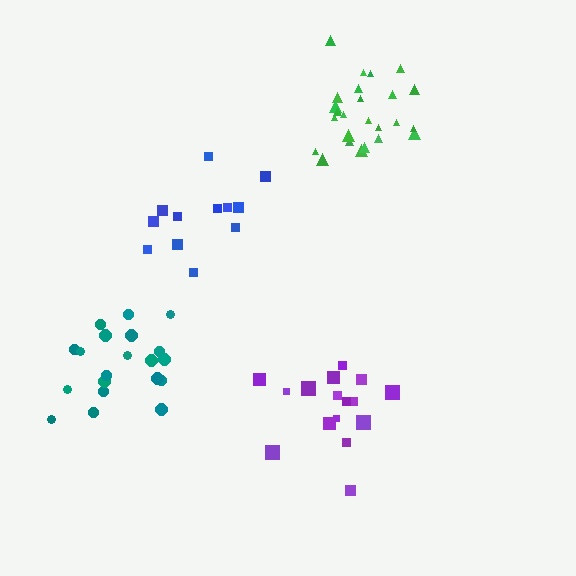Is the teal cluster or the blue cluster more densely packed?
Teal.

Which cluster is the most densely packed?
Green.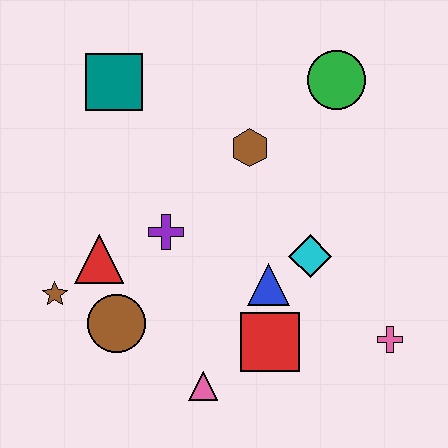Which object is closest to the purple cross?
The red triangle is closest to the purple cross.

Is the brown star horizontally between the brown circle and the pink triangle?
No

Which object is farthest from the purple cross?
The pink cross is farthest from the purple cross.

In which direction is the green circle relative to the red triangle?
The green circle is to the right of the red triangle.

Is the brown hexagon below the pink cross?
No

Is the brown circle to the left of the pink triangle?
Yes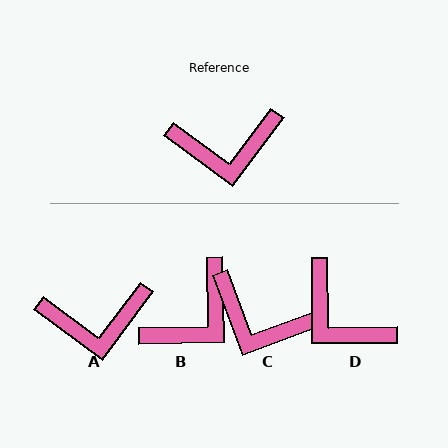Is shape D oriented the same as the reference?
No, it is off by about 53 degrees.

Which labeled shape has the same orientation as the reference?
A.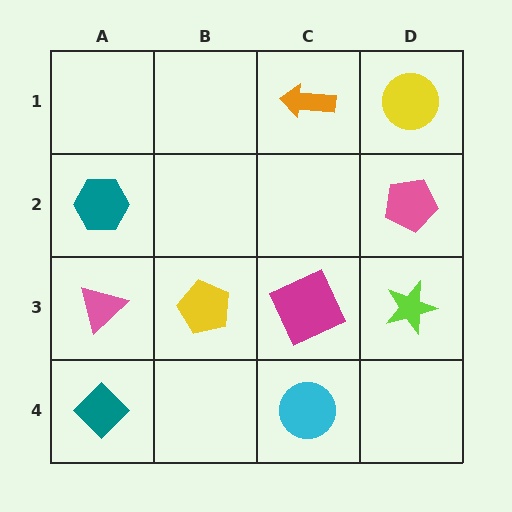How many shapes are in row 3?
4 shapes.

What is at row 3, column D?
A lime star.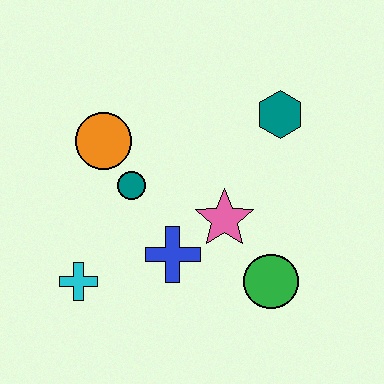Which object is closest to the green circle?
The pink star is closest to the green circle.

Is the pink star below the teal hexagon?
Yes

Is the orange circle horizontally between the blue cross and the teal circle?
No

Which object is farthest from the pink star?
The cyan cross is farthest from the pink star.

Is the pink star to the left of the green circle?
Yes